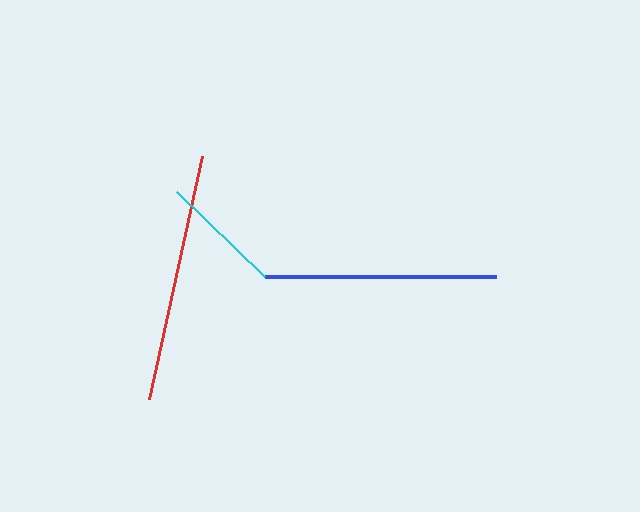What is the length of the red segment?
The red segment is approximately 249 pixels long.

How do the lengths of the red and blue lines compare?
The red and blue lines are approximately the same length.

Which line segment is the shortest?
The cyan line is the shortest at approximately 123 pixels.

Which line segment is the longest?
The red line is the longest at approximately 249 pixels.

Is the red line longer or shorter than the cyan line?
The red line is longer than the cyan line.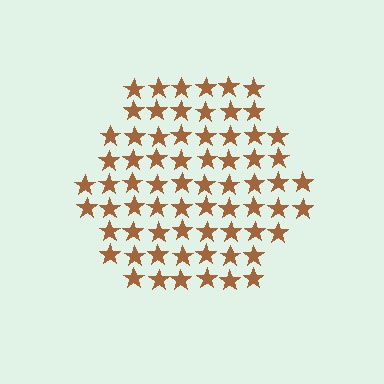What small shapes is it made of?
It is made of small stars.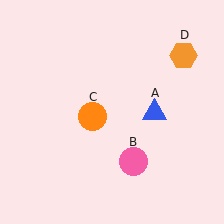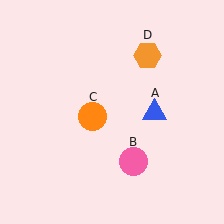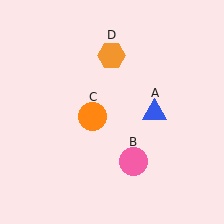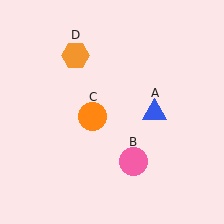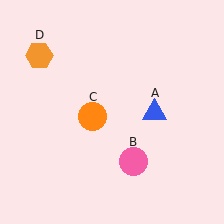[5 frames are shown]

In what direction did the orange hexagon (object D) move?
The orange hexagon (object D) moved left.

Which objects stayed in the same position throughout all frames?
Blue triangle (object A) and pink circle (object B) and orange circle (object C) remained stationary.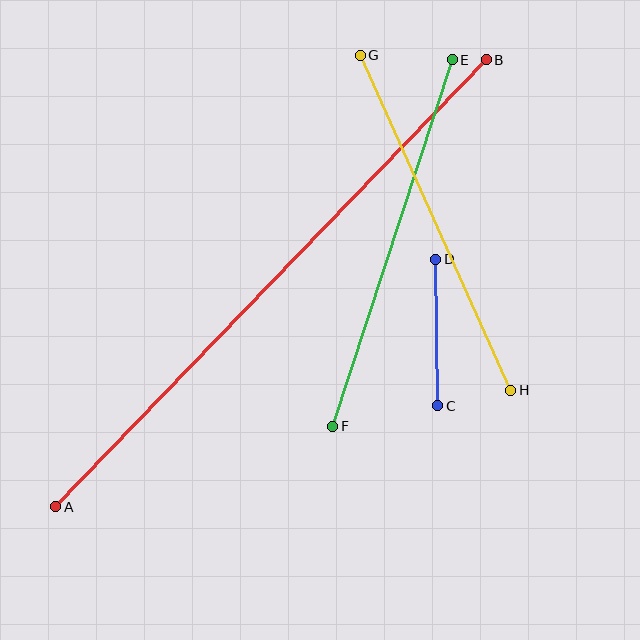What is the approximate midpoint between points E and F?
The midpoint is at approximately (392, 243) pixels.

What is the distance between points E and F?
The distance is approximately 386 pixels.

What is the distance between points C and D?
The distance is approximately 147 pixels.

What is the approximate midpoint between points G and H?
The midpoint is at approximately (436, 223) pixels.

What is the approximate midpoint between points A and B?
The midpoint is at approximately (271, 283) pixels.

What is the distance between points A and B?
The distance is approximately 620 pixels.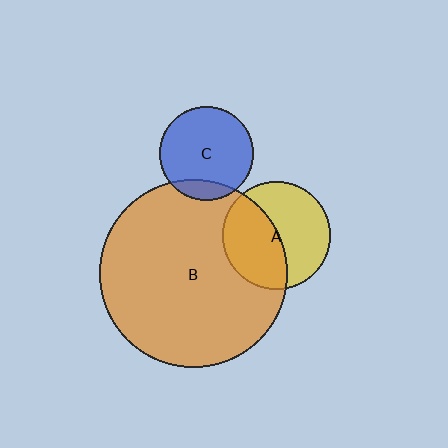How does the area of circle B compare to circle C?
Approximately 4.0 times.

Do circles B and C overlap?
Yes.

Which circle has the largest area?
Circle B (orange).